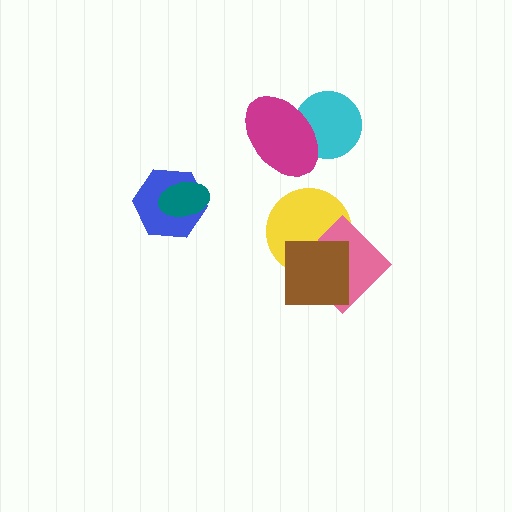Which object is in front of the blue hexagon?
The teal ellipse is in front of the blue hexagon.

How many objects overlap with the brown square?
2 objects overlap with the brown square.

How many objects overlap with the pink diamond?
2 objects overlap with the pink diamond.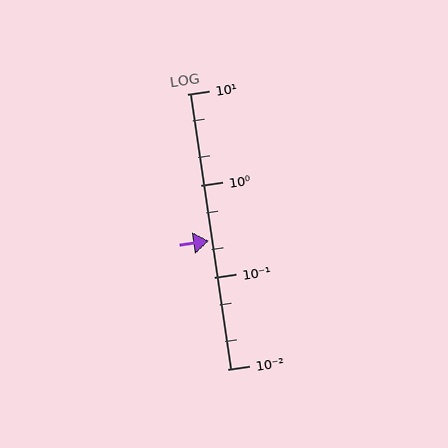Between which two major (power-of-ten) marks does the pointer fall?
The pointer is between 0.1 and 1.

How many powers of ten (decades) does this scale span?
The scale spans 3 decades, from 0.01 to 10.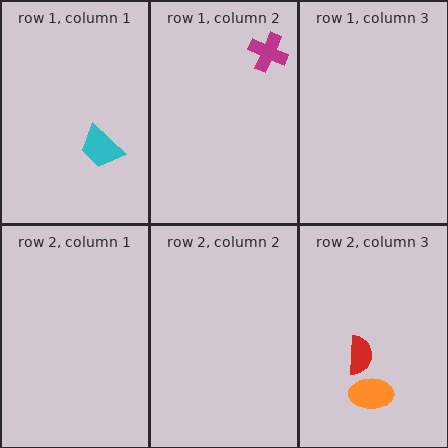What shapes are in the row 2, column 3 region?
The red semicircle, the orange ellipse.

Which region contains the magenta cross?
The row 1, column 2 region.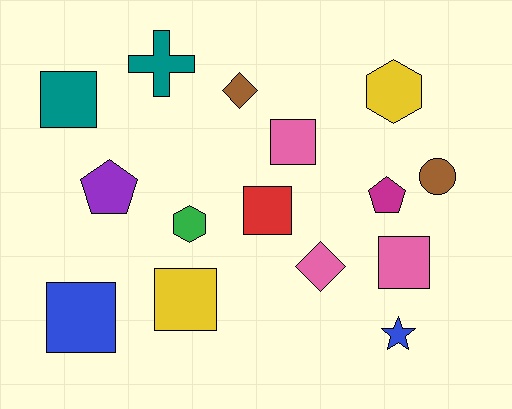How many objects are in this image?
There are 15 objects.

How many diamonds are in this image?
There are 2 diamonds.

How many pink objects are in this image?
There are 3 pink objects.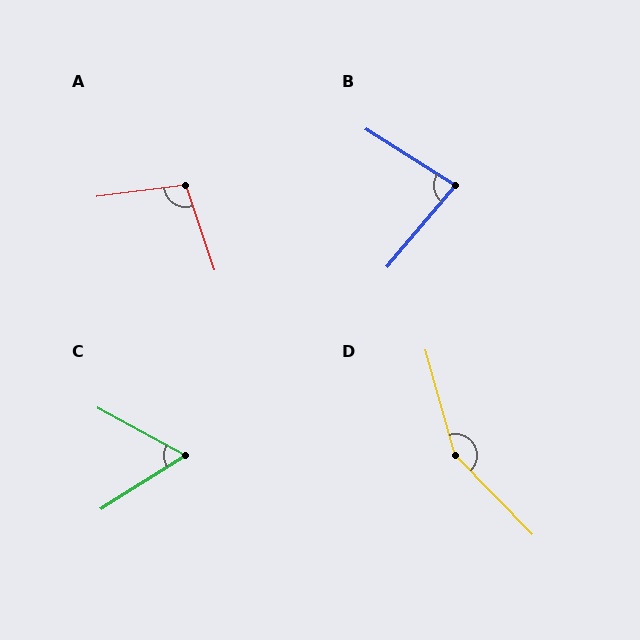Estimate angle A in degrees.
Approximately 101 degrees.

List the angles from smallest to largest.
C (61°), B (82°), A (101°), D (151°).